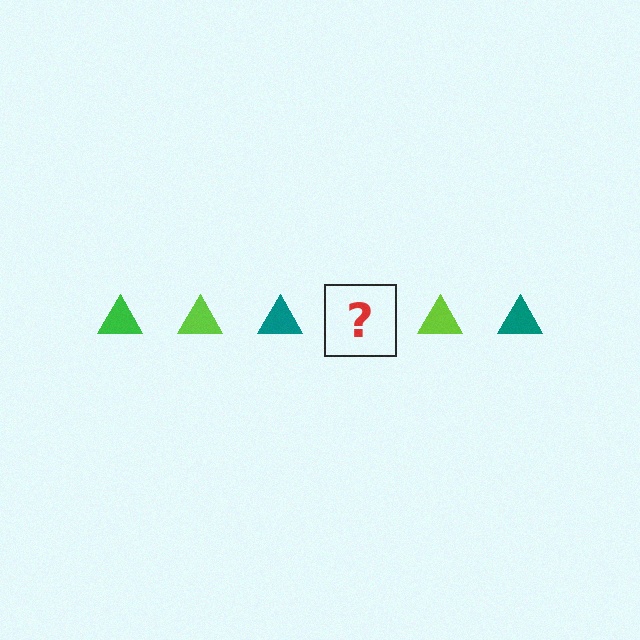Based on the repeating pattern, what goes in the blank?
The blank should be a green triangle.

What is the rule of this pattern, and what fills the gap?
The rule is that the pattern cycles through green, lime, teal triangles. The gap should be filled with a green triangle.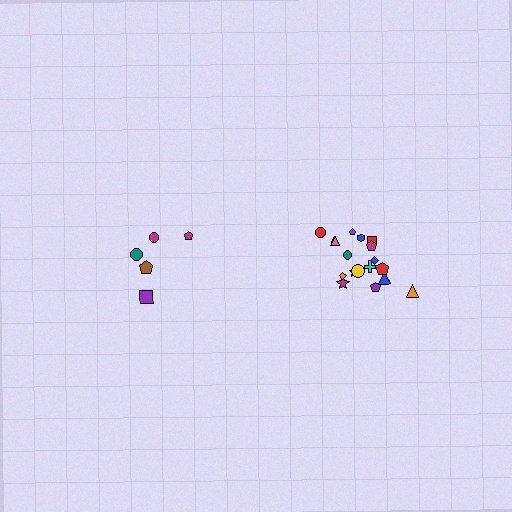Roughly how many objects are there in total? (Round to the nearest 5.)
Roughly 25 objects in total.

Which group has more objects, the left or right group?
The right group.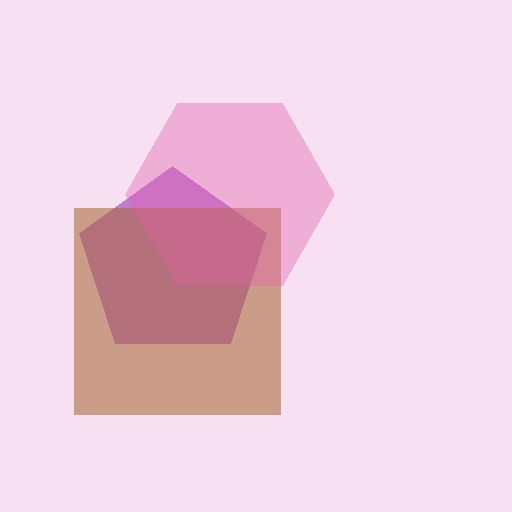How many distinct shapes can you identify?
There are 3 distinct shapes: a purple pentagon, a brown square, a pink hexagon.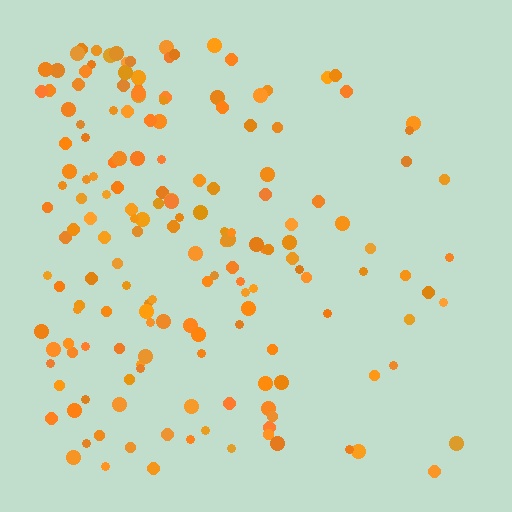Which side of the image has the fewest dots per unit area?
The right.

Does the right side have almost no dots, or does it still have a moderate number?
Still a moderate number, just noticeably fewer than the left.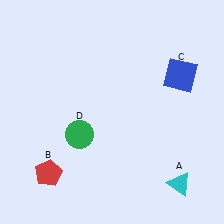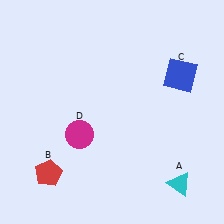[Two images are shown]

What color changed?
The circle (D) changed from green in Image 1 to magenta in Image 2.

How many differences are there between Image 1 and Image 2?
There is 1 difference between the two images.